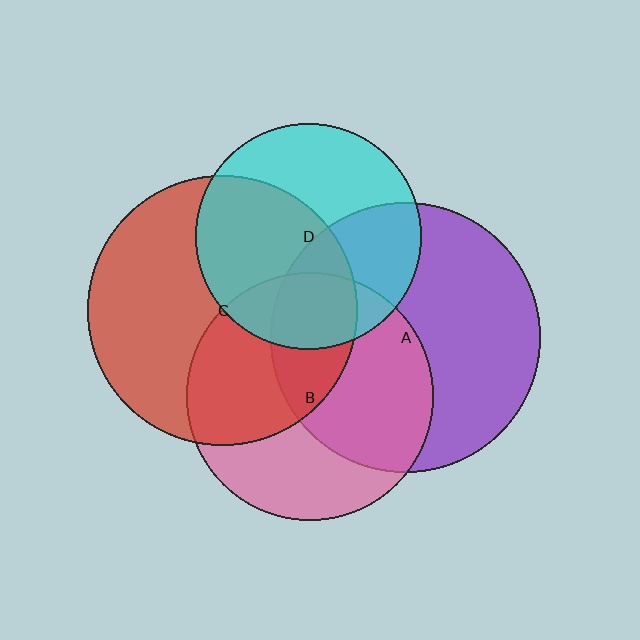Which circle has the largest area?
Circle A (purple).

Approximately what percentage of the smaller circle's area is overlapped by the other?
Approximately 50%.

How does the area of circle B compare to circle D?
Approximately 1.2 times.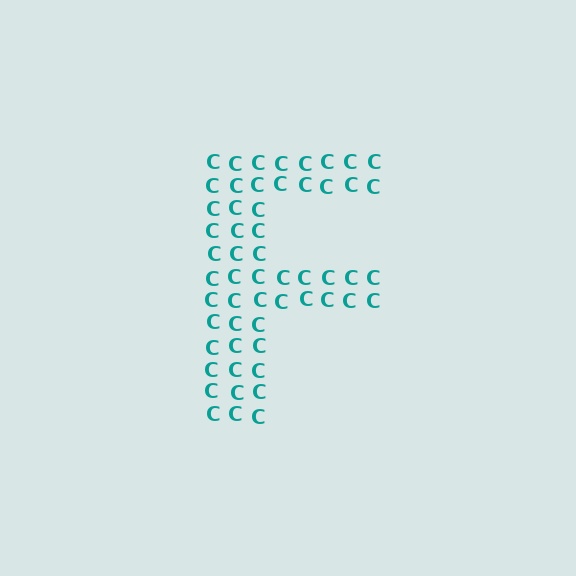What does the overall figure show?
The overall figure shows the letter F.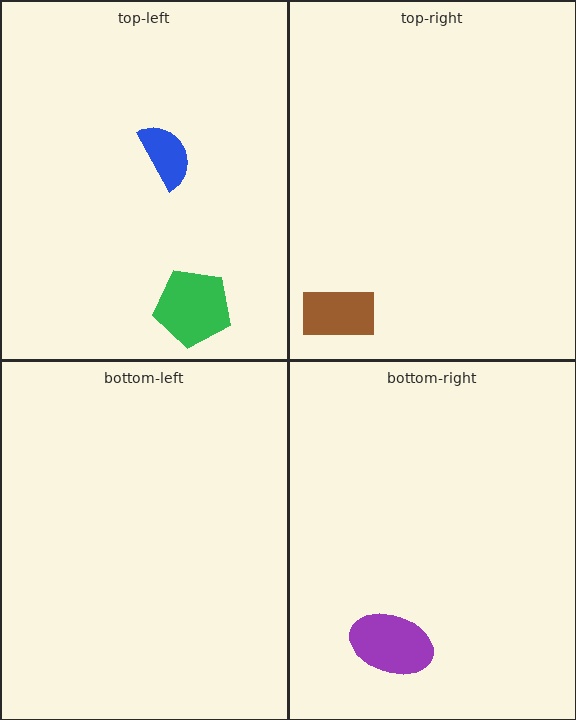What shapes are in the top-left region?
The green pentagon, the blue semicircle.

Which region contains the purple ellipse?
The bottom-right region.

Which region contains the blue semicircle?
The top-left region.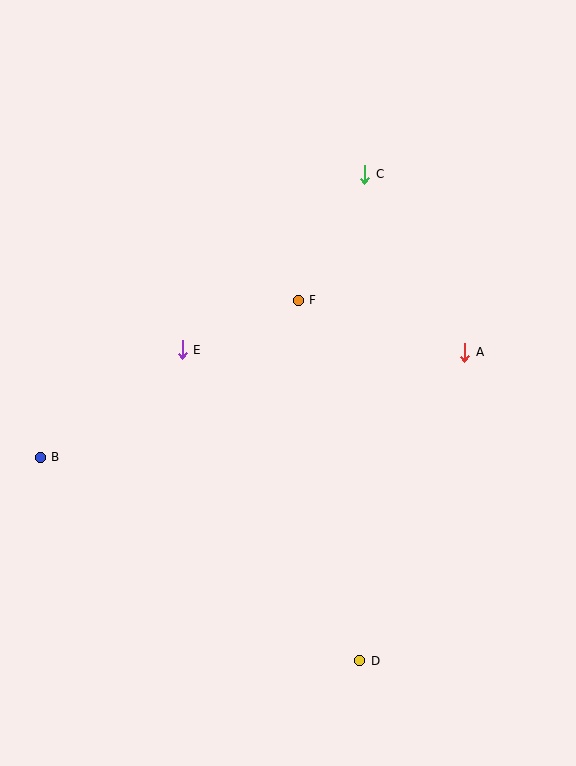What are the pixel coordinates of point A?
Point A is at (465, 352).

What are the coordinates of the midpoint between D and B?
The midpoint between D and B is at (200, 559).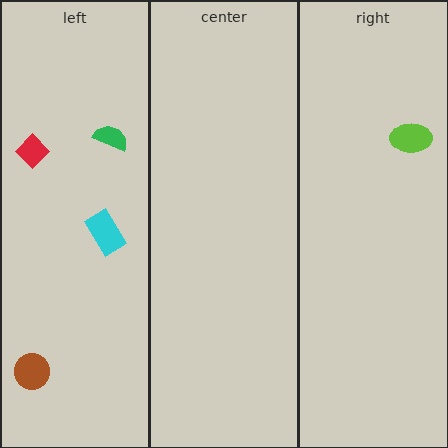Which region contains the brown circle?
The left region.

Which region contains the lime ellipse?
The right region.